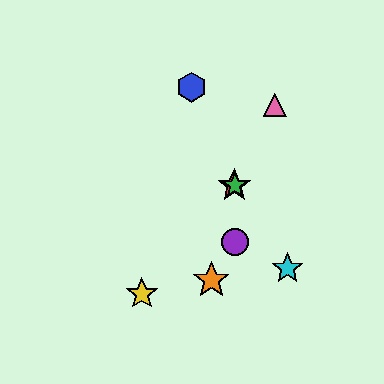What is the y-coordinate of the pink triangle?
The pink triangle is at y≈105.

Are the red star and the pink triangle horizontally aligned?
No, the red star is at y≈185 and the pink triangle is at y≈105.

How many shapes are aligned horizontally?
2 shapes (the red star, the green star) are aligned horizontally.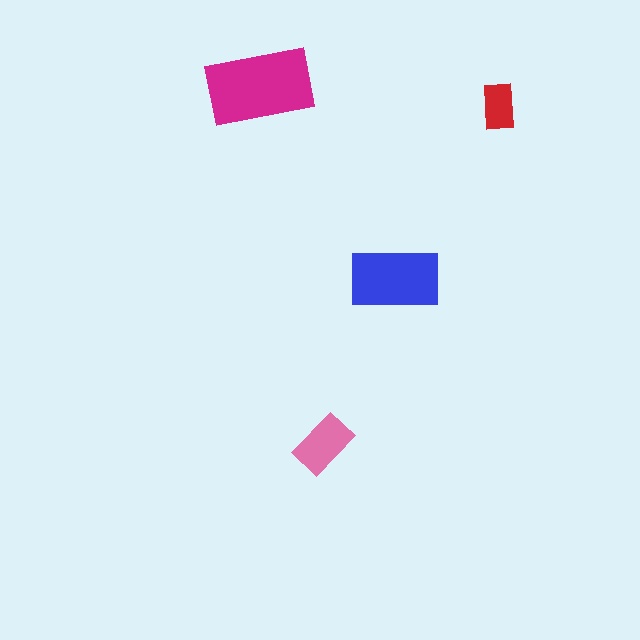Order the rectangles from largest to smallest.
the magenta one, the blue one, the pink one, the red one.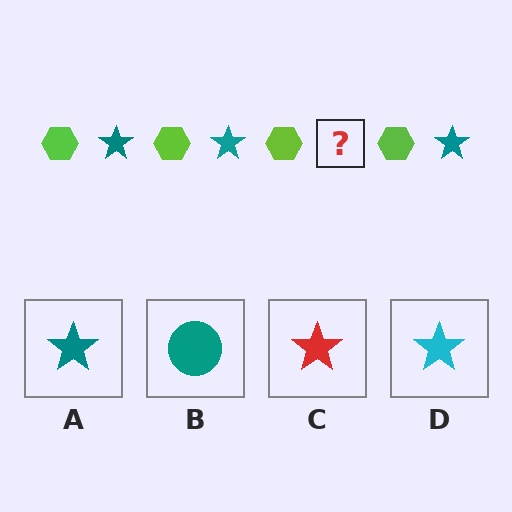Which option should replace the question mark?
Option A.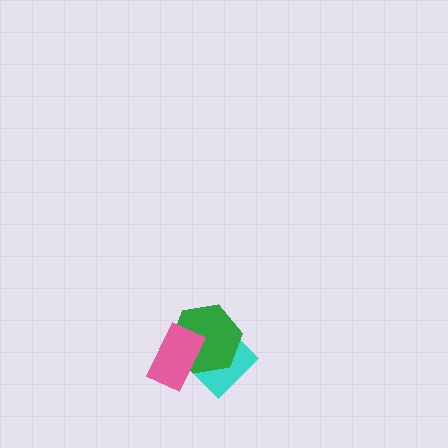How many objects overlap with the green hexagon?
2 objects overlap with the green hexagon.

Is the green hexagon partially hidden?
Yes, it is partially covered by another shape.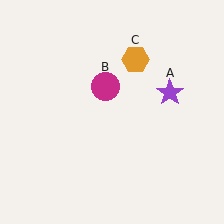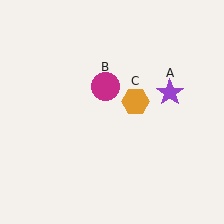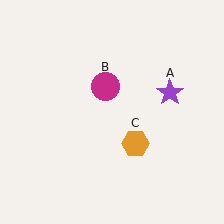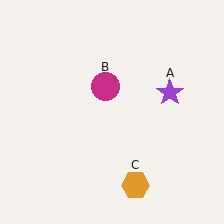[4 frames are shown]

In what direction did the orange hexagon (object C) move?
The orange hexagon (object C) moved down.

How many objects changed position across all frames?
1 object changed position: orange hexagon (object C).